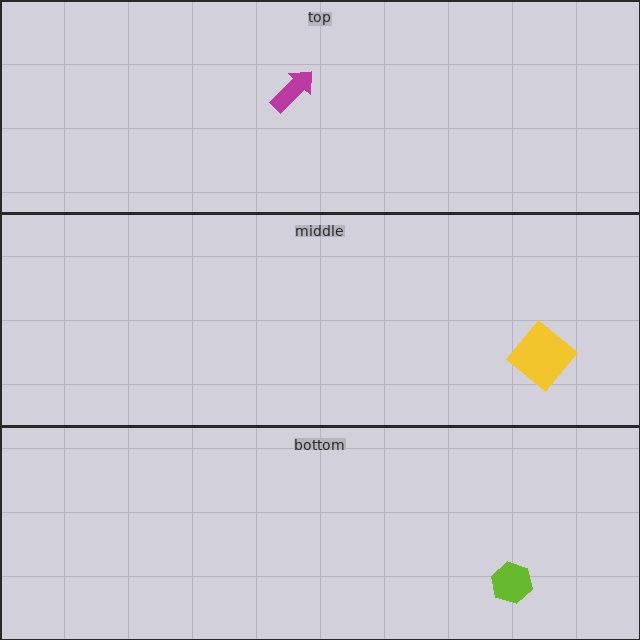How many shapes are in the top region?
1.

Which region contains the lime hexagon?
The bottom region.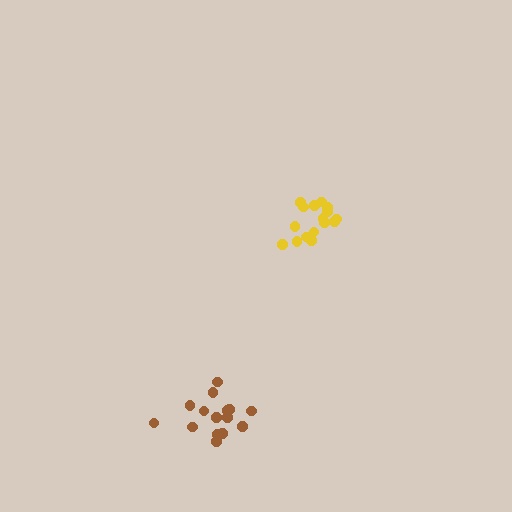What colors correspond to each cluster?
The clusters are colored: yellow, brown.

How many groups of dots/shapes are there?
There are 2 groups.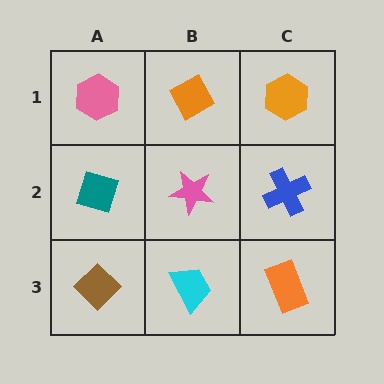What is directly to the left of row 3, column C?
A cyan trapezoid.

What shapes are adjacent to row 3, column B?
A pink star (row 2, column B), a brown diamond (row 3, column A), an orange rectangle (row 3, column C).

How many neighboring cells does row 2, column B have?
4.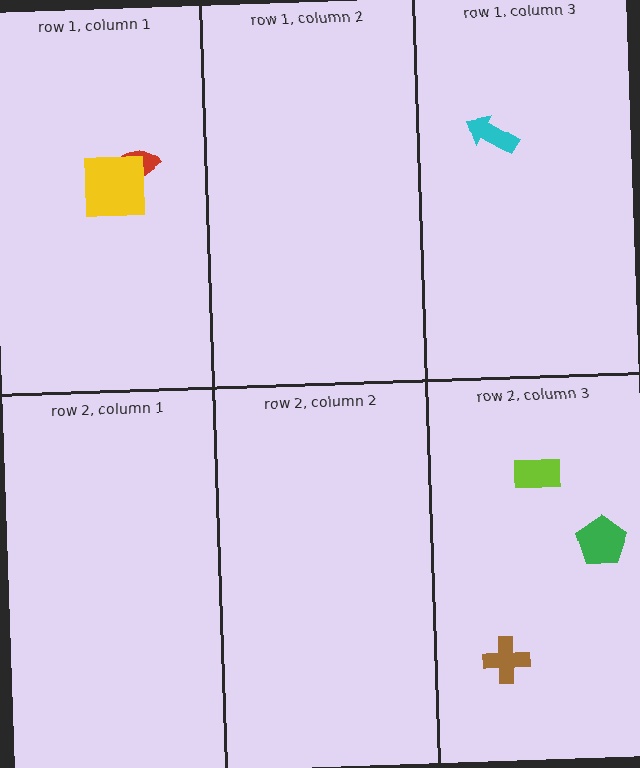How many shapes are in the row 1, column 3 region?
1.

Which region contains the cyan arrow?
The row 1, column 3 region.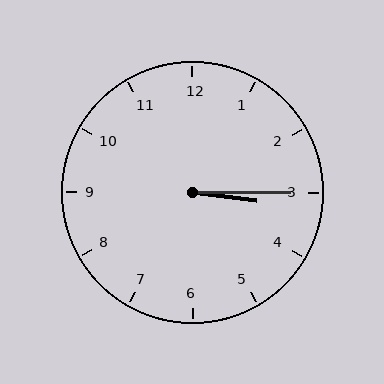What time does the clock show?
3:15.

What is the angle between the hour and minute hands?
Approximately 8 degrees.